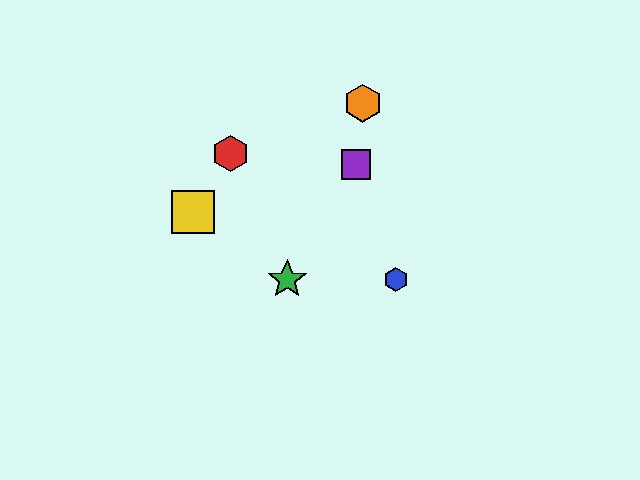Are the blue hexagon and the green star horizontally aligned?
Yes, both are at y≈279.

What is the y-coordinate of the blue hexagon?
The blue hexagon is at y≈279.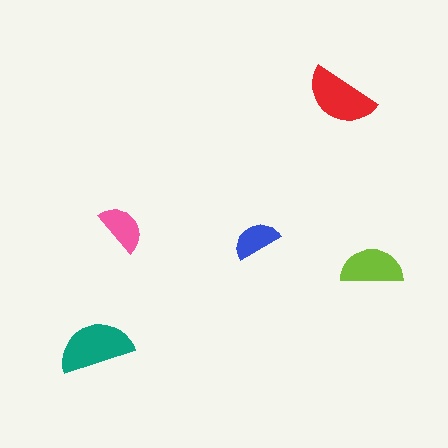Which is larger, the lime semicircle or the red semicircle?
The red one.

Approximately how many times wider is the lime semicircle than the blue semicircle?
About 1.5 times wider.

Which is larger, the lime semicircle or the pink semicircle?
The lime one.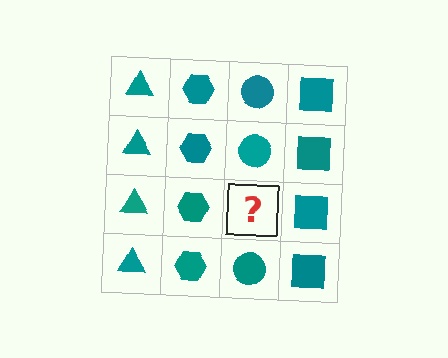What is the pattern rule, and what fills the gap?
The rule is that each column has a consistent shape. The gap should be filled with a teal circle.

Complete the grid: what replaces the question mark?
The question mark should be replaced with a teal circle.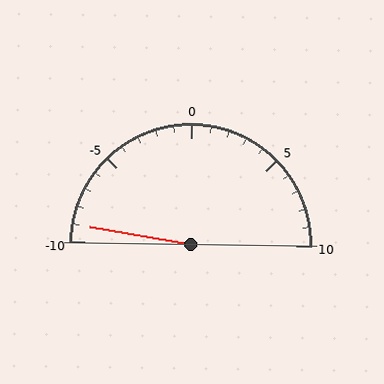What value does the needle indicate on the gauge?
The needle indicates approximately -9.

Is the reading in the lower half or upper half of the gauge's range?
The reading is in the lower half of the range (-10 to 10).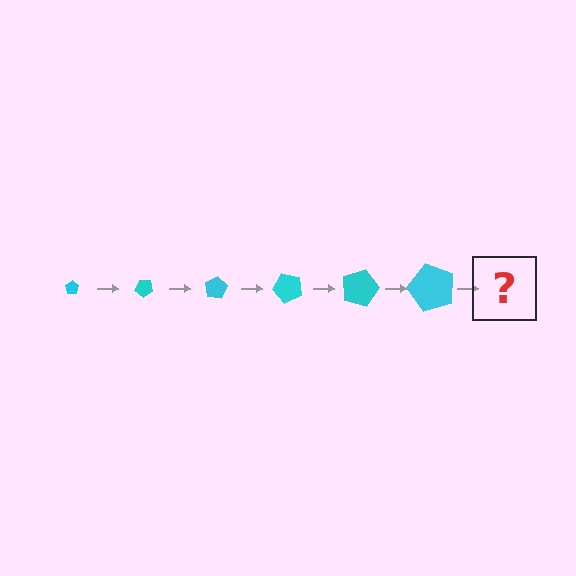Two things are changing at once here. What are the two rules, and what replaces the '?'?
The two rules are that the pentagon grows larger each step and it rotates 40 degrees each step. The '?' should be a pentagon, larger than the previous one and rotated 240 degrees from the start.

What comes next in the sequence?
The next element should be a pentagon, larger than the previous one and rotated 240 degrees from the start.